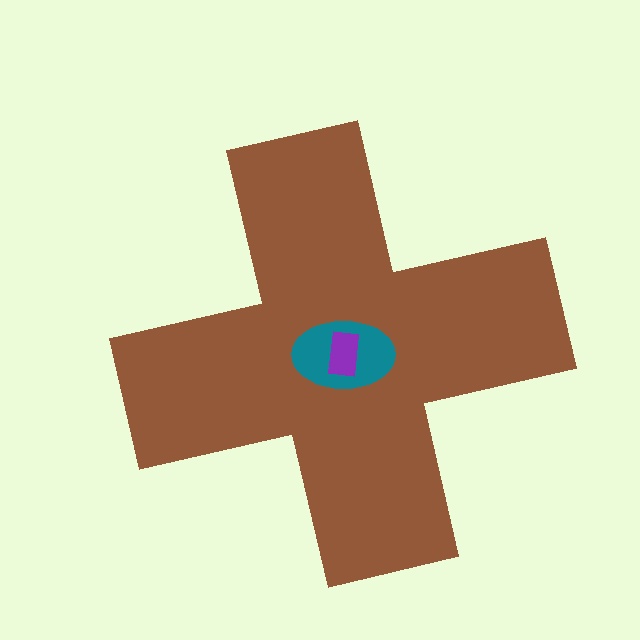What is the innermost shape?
The purple rectangle.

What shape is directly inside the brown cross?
The teal ellipse.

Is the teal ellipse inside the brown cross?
Yes.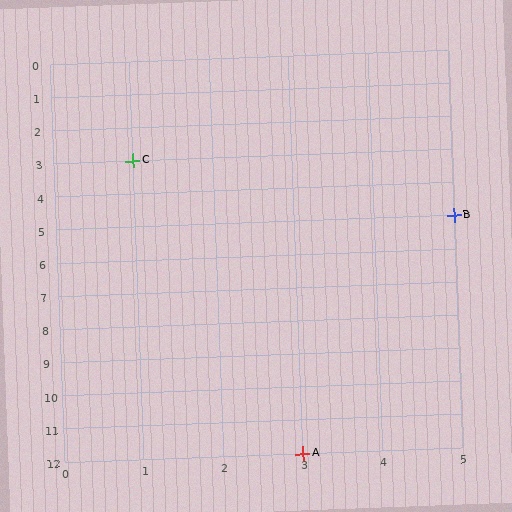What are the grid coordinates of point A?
Point A is at grid coordinates (3, 12).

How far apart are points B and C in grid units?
Points B and C are 4 columns and 2 rows apart (about 4.5 grid units diagonally).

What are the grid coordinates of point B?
Point B is at grid coordinates (5, 5).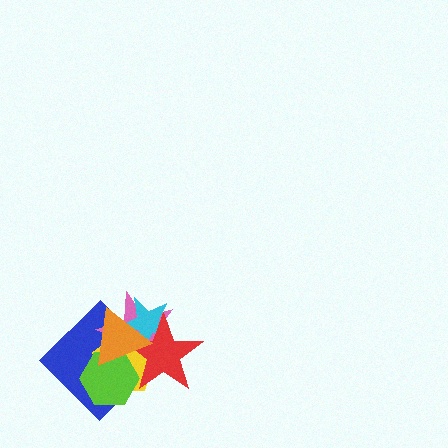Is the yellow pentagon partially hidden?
Yes, it is partially covered by another shape.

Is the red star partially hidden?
Yes, it is partially covered by another shape.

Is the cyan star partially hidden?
Yes, it is partially covered by another shape.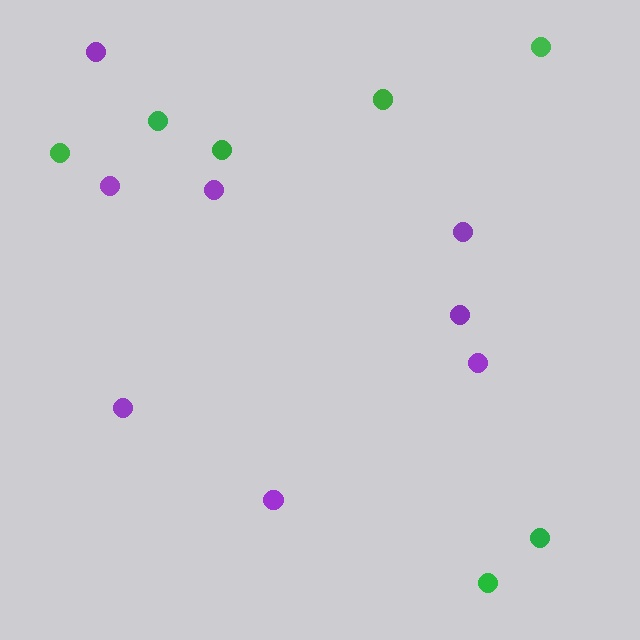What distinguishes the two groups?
There are 2 groups: one group of purple circles (8) and one group of green circles (7).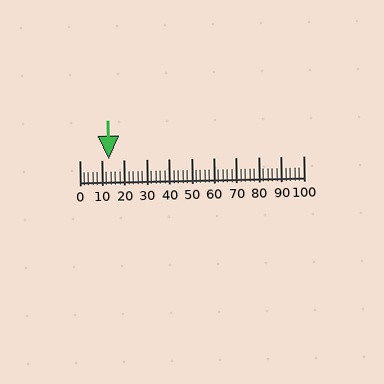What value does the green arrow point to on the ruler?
The green arrow points to approximately 13.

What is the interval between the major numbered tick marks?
The major tick marks are spaced 10 units apart.